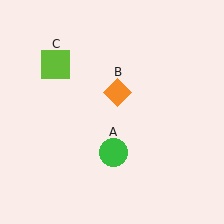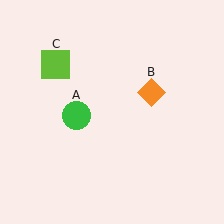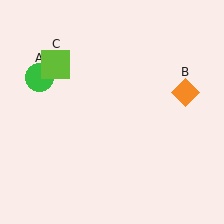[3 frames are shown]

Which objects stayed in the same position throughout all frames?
Lime square (object C) remained stationary.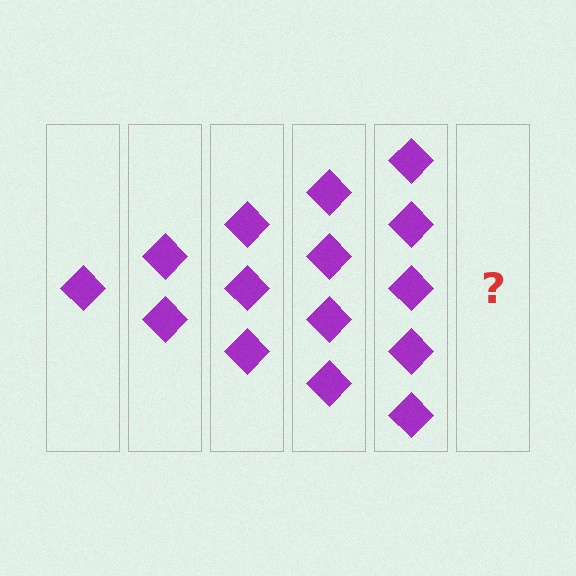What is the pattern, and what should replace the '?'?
The pattern is that each step adds one more diamond. The '?' should be 6 diamonds.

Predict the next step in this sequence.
The next step is 6 diamonds.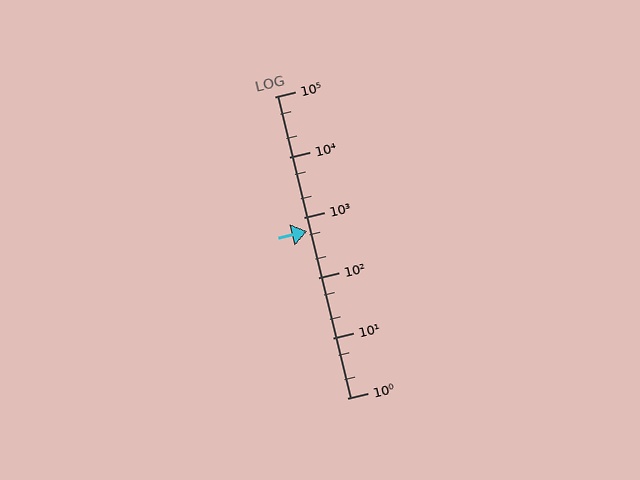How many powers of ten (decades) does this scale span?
The scale spans 5 decades, from 1 to 100000.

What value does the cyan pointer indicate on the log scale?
The pointer indicates approximately 590.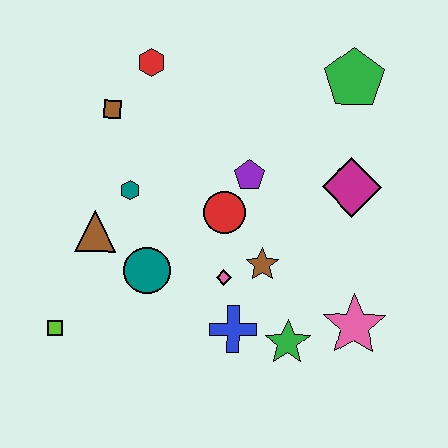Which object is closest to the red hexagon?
The brown square is closest to the red hexagon.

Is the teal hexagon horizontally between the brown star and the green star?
No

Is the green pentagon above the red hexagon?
No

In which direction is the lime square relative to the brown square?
The lime square is below the brown square.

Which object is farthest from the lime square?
The green pentagon is farthest from the lime square.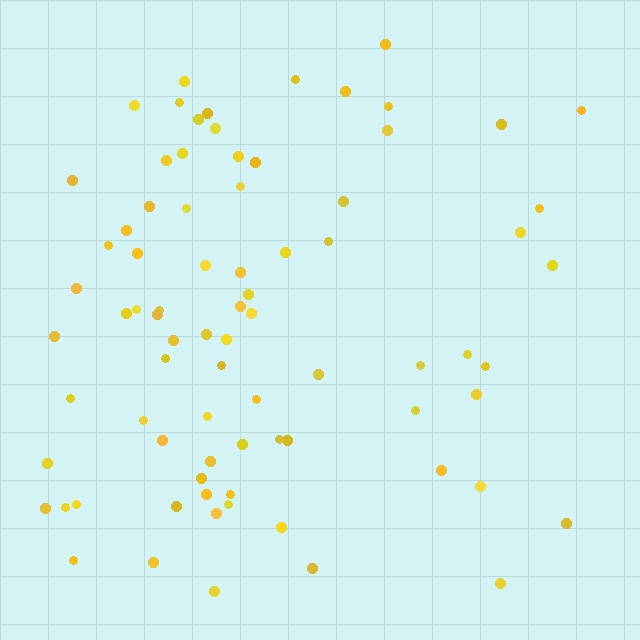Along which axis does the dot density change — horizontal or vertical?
Horizontal.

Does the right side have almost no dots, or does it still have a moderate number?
Still a moderate number, just noticeably fewer than the left.